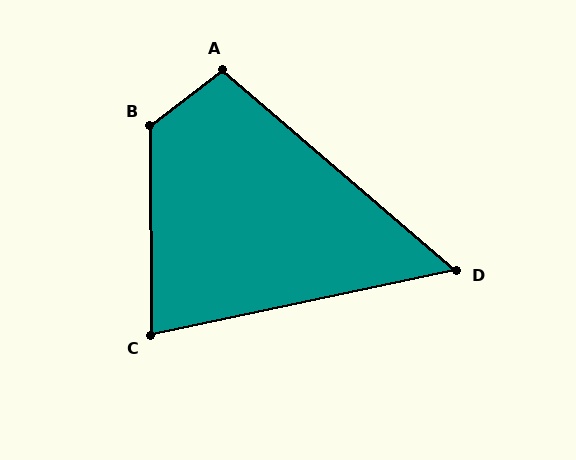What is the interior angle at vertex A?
Approximately 102 degrees (obtuse).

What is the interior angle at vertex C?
Approximately 78 degrees (acute).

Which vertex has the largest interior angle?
B, at approximately 127 degrees.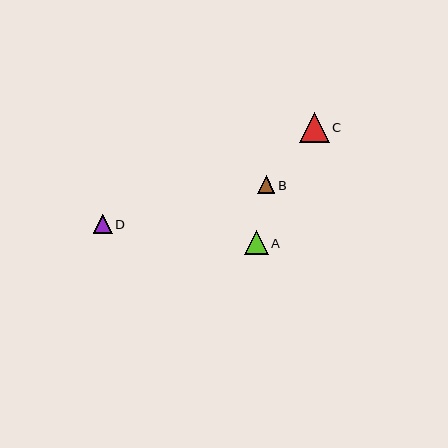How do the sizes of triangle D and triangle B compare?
Triangle D and triangle B are approximately the same size.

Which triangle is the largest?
Triangle C is the largest with a size of approximately 30 pixels.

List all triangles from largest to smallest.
From largest to smallest: C, A, D, B.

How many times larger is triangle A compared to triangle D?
Triangle A is approximately 1.3 times the size of triangle D.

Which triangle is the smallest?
Triangle B is the smallest with a size of approximately 18 pixels.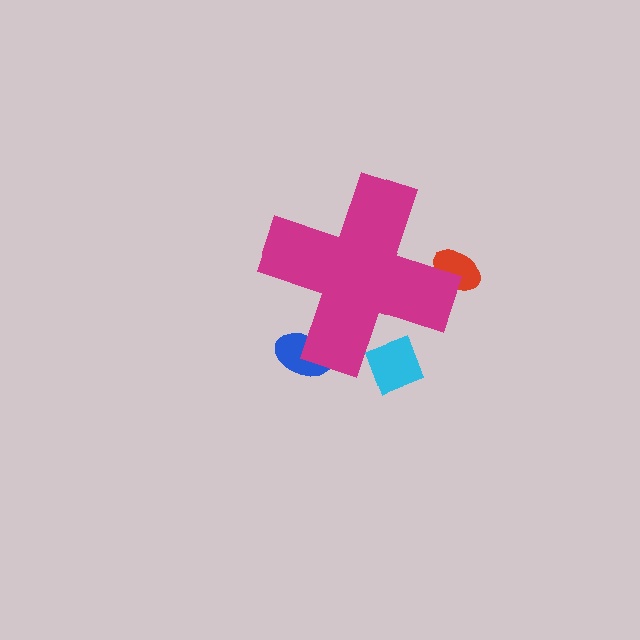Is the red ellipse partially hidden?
Yes, the red ellipse is partially hidden behind the magenta cross.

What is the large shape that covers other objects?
A magenta cross.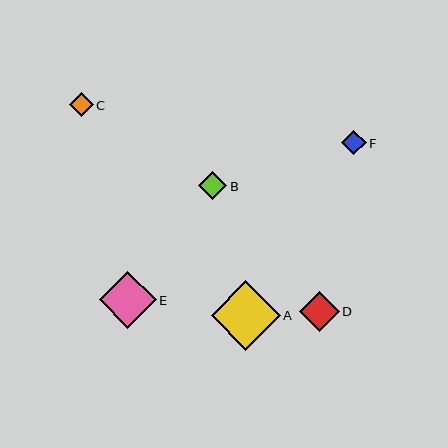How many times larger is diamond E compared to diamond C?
Diamond E is approximately 2.4 times the size of diamond C.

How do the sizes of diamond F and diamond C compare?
Diamond F and diamond C are approximately the same size.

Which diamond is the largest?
Diamond A is the largest with a size of approximately 69 pixels.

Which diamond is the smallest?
Diamond C is the smallest with a size of approximately 24 pixels.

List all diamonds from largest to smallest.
From largest to smallest: A, E, D, B, F, C.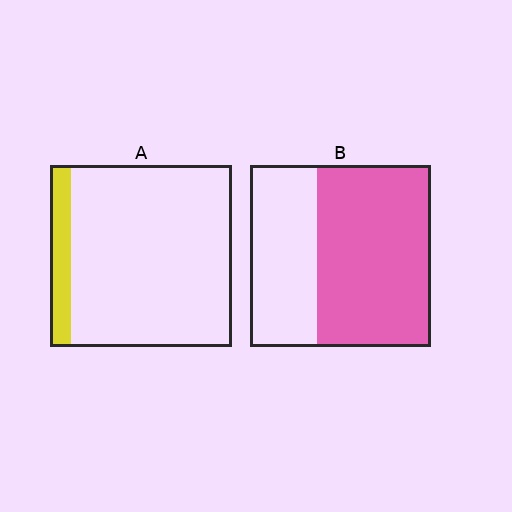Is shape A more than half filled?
No.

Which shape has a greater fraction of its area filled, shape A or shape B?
Shape B.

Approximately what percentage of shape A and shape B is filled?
A is approximately 10% and B is approximately 65%.